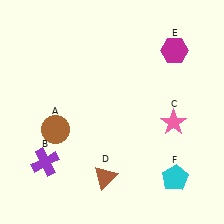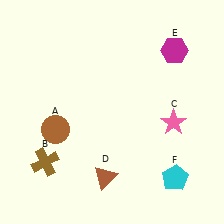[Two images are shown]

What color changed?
The cross (B) changed from purple in Image 1 to brown in Image 2.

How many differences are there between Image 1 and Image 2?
There is 1 difference between the two images.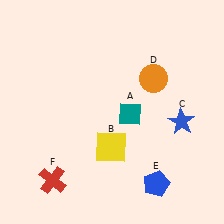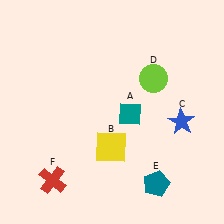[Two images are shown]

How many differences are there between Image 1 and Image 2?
There are 2 differences between the two images.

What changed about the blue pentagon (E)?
In Image 1, E is blue. In Image 2, it changed to teal.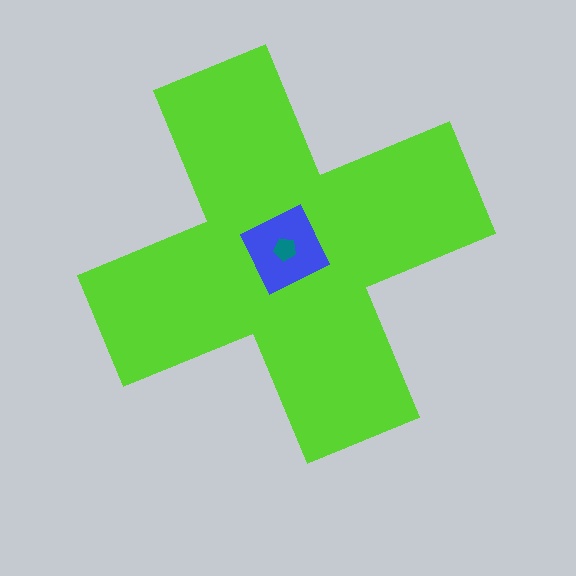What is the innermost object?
The teal pentagon.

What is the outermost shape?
The lime cross.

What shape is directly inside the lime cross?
The blue diamond.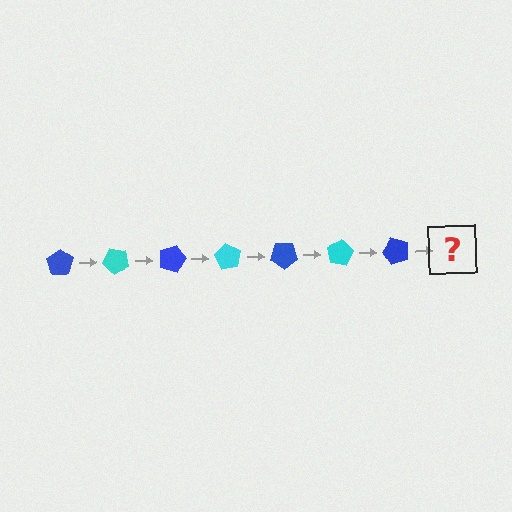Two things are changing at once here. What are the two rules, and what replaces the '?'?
The two rules are that it rotates 45 degrees each step and the color cycles through blue and cyan. The '?' should be a cyan pentagon, rotated 315 degrees from the start.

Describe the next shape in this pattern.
It should be a cyan pentagon, rotated 315 degrees from the start.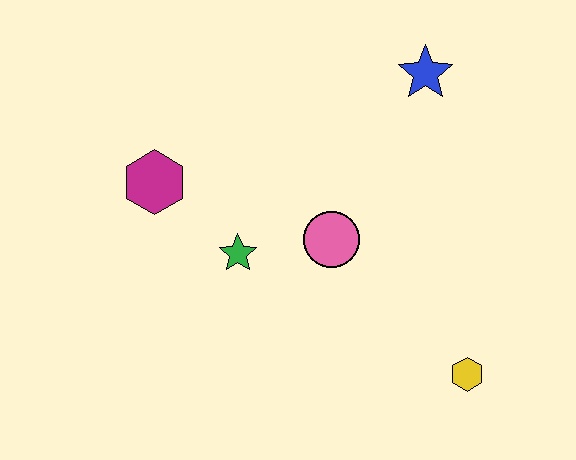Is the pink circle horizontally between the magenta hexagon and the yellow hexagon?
Yes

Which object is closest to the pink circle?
The green star is closest to the pink circle.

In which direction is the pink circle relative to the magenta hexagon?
The pink circle is to the right of the magenta hexagon.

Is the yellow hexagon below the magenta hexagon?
Yes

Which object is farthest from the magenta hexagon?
The yellow hexagon is farthest from the magenta hexagon.